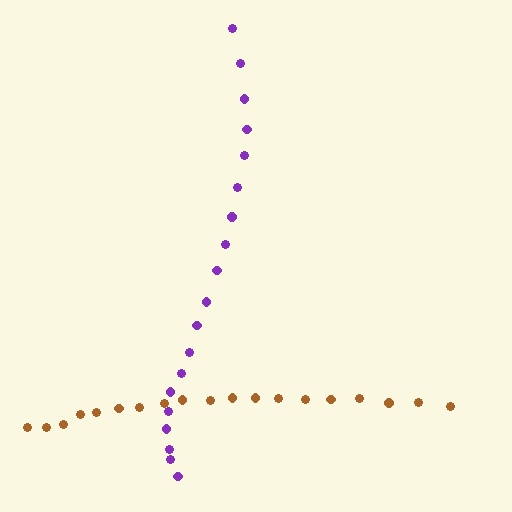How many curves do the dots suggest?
There are 2 distinct paths.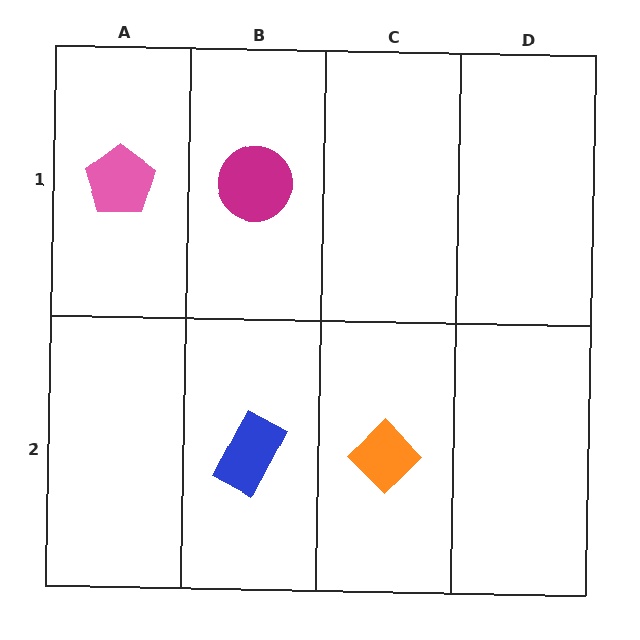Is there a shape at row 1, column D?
No, that cell is empty.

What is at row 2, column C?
An orange diamond.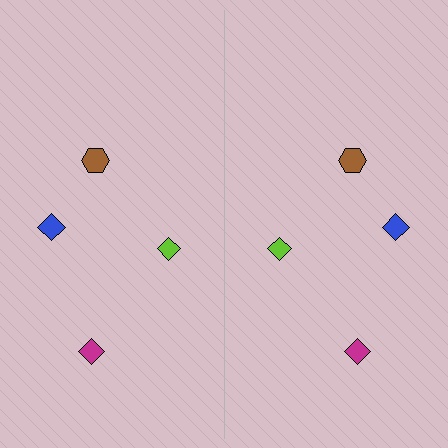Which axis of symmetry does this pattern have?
The pattern has a vertical axis of symmetry running through the center of the image.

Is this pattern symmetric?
Yes, this pattern has bilateral (reflection) symmetry.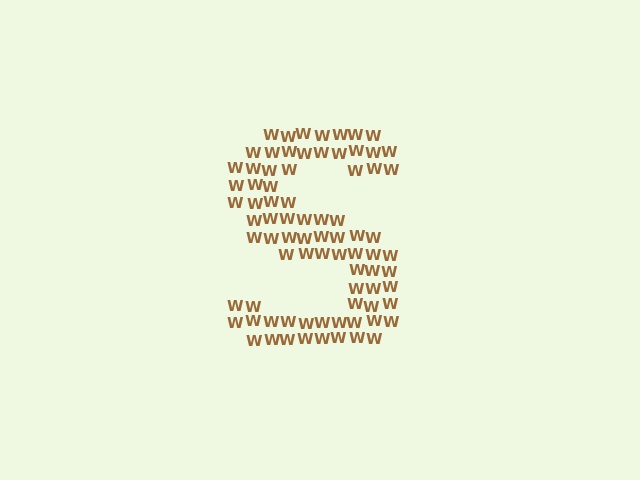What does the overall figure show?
The overall figure shows the letter S.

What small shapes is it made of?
It is made of small letter W's.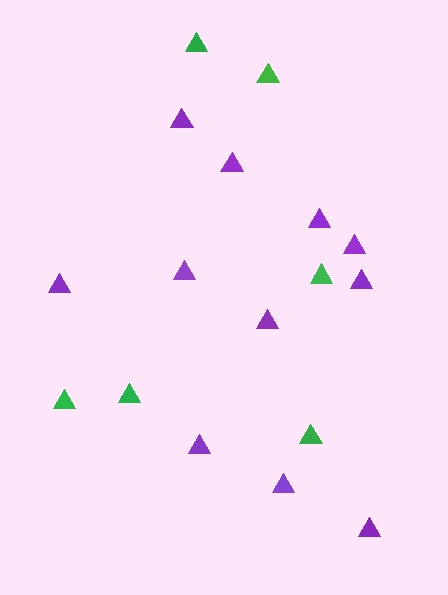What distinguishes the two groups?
There are 2 groups: one group of green triangles (6) and one group of purple triangles (11).